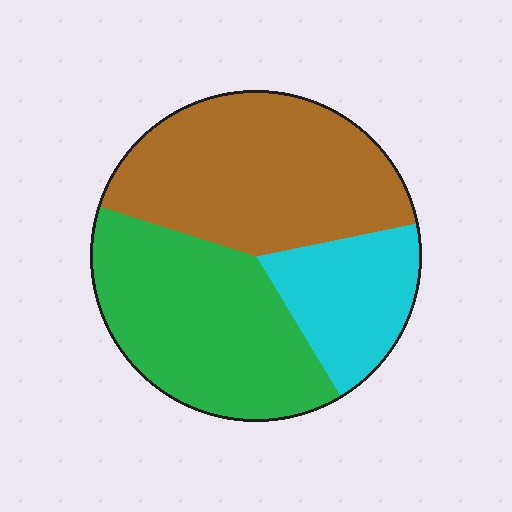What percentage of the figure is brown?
Brown covers about 40% of the figure.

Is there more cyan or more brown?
Brown.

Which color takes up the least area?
Cyan, at roughly 20%.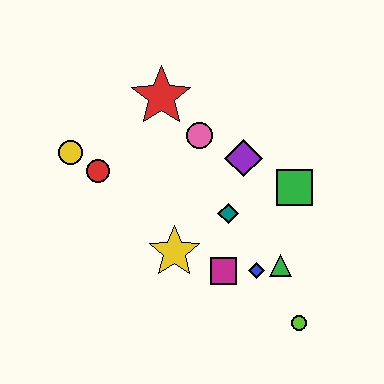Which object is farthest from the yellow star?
The red star is farthest from the yellow star.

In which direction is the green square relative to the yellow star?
The green square is to the right of the yellow star.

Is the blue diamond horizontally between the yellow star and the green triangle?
Yes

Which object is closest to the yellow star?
The magenta square is closest to the yellow star.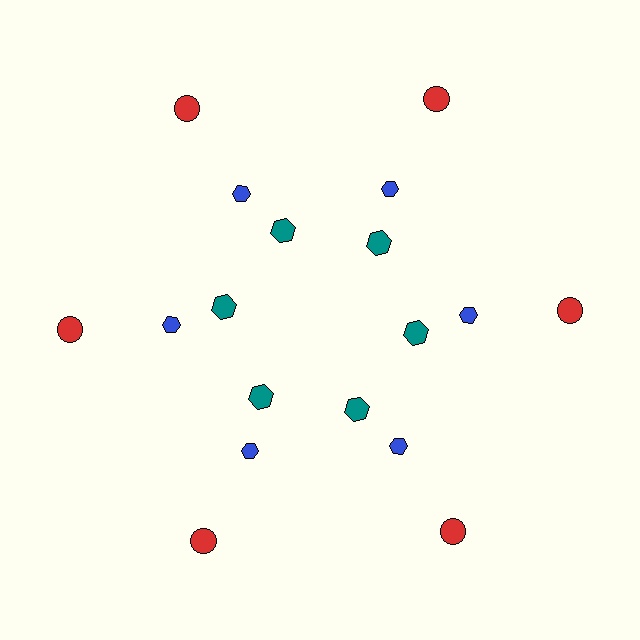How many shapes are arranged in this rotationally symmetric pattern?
There are 18 shapes, arranged in 6 groups of 3.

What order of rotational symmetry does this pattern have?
This pattern has 6-fold rotational symmetry.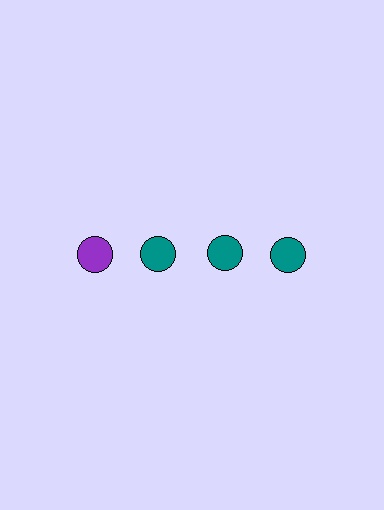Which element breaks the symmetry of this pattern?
The purple circle in the top row, leftmost column breaks the symmetry. All other shapes are teal circles.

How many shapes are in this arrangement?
There are 4 shapes arranged in a grid pattern.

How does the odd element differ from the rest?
It has a different color: purple instead of teal.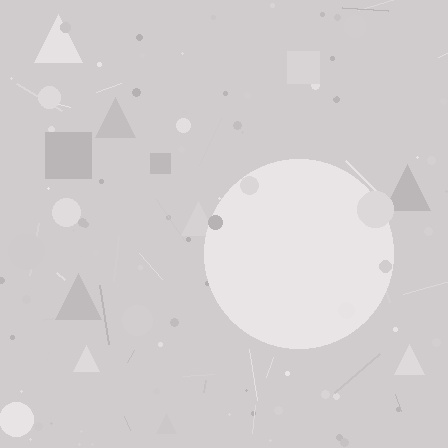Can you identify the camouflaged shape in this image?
The camouflaged shape is a circle.